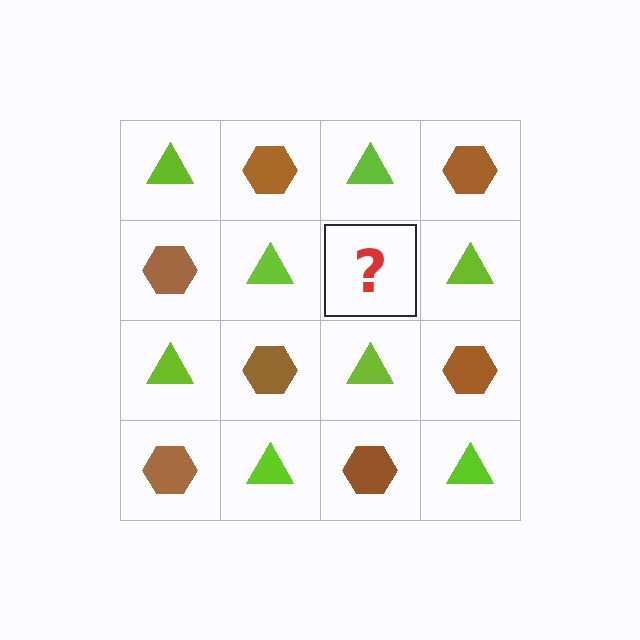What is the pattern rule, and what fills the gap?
The rule is that it alternates lime triangle and brown hexagon in a checkerboard pattern. The gap should be filled with a brown hexagon.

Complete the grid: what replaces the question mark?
The question mark should be replaced with a brown hexagon.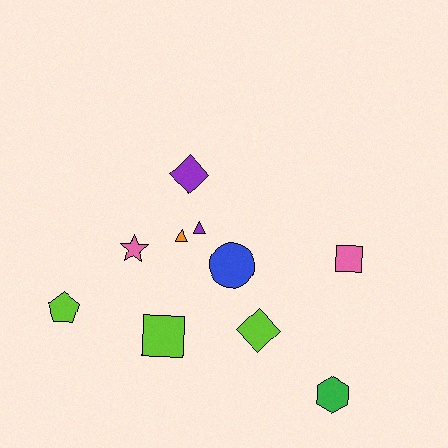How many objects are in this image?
There are 10 objects.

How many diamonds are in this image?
There are 2 diamonds.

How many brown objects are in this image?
There are no brown objects.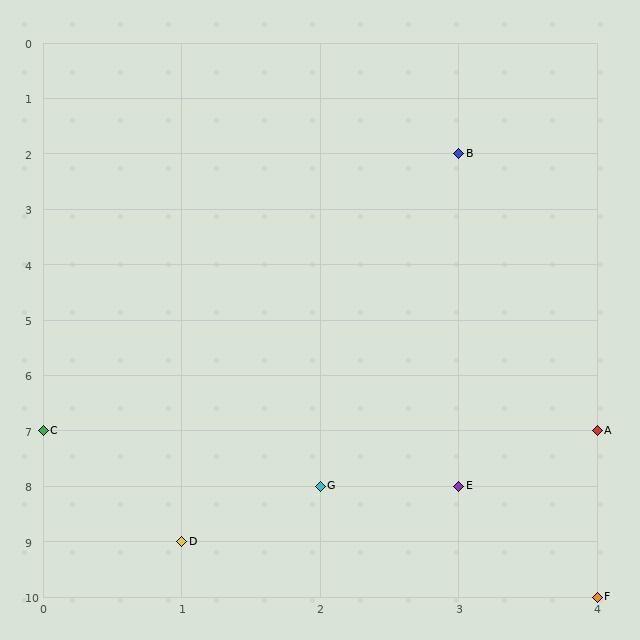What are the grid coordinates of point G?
Point G is at grid coordinates (2, 8).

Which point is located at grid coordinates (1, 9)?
Point D is at (1, 9).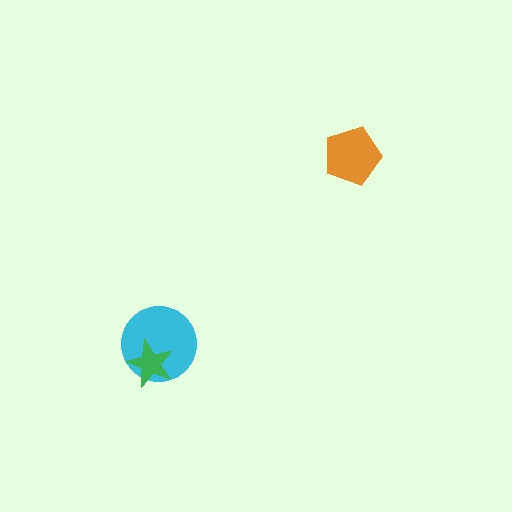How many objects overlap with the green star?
1 object overlaps with the green star.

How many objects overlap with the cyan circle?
1 object overlaps with the cyan circle.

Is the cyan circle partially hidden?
Yes, it is partially covered by another shape.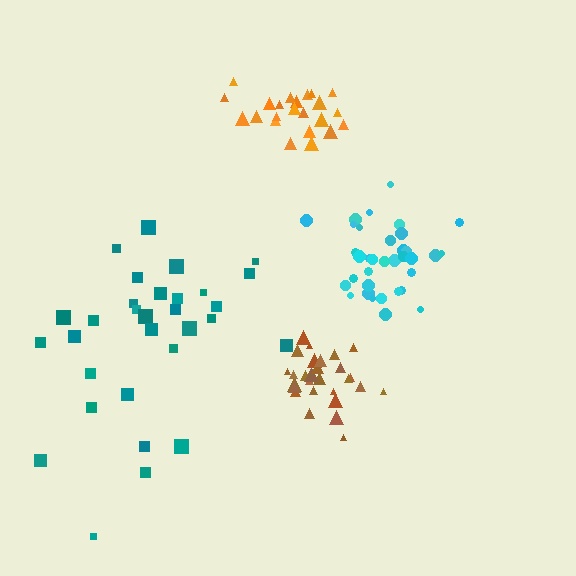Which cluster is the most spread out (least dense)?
Teal.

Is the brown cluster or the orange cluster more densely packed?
Brown.